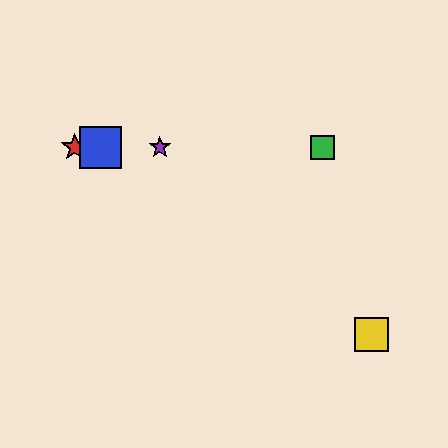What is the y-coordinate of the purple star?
The purple star is at y≈147.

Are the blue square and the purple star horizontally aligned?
Yes, both are at y≈147.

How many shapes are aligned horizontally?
4 shapes (the red star, the blue square, the green square, the purple star) are aligned horizontally.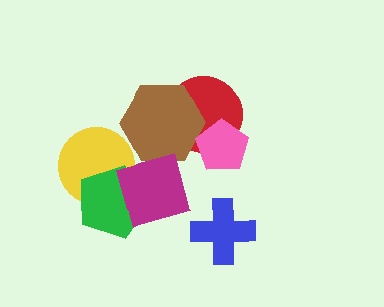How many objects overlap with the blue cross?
0 objects overlap with the blue cross.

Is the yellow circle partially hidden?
Yes, it is partially covered by another shape.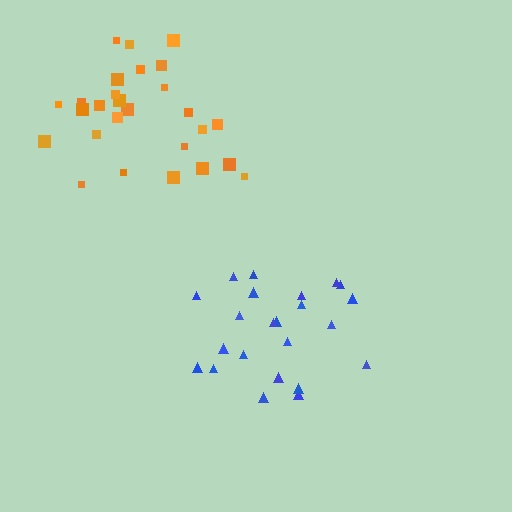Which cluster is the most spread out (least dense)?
Orange.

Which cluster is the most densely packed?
Blue.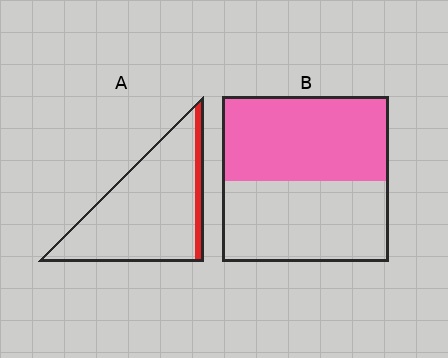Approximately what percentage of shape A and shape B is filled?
A is approximately 10% and B is approximately 50%.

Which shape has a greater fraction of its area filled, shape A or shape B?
Shape B.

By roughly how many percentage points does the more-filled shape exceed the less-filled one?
By roughly 40 percentage points (B over A).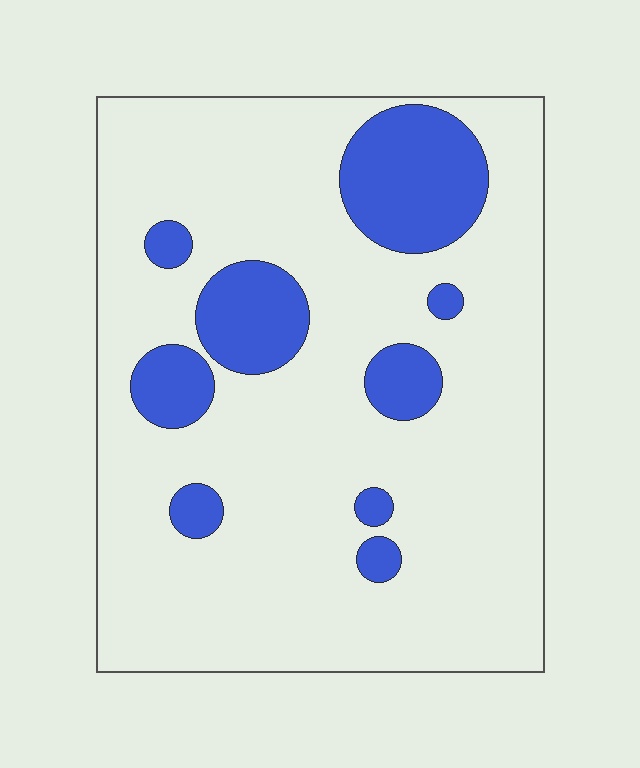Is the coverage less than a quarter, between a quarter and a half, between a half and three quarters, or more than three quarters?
Less than a quarter.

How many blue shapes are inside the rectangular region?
9.